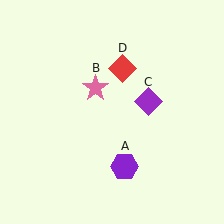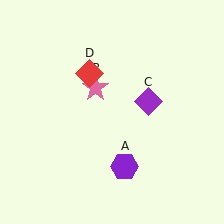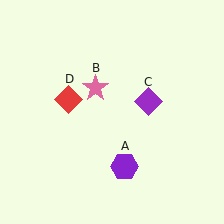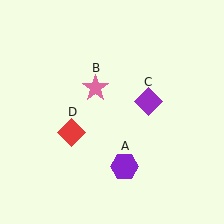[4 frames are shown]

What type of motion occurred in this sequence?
The red diamond (object D) rotated counterclockwise around the center of the scene.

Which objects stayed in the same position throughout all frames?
Purple hexagon (object A) and pink star (object B) and purple diamond (object C) remained stationary.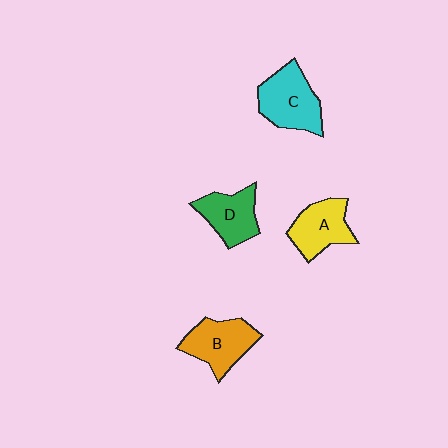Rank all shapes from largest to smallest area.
From largest to smallest: C (cyan), B (orange), A (yellow), D (green).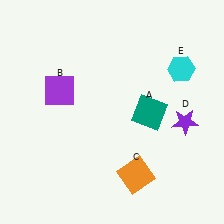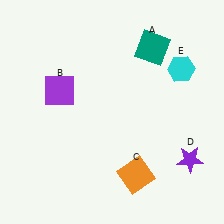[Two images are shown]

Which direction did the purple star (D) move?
The purple star (D) moved down.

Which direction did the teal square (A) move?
The teal square (A) moved up.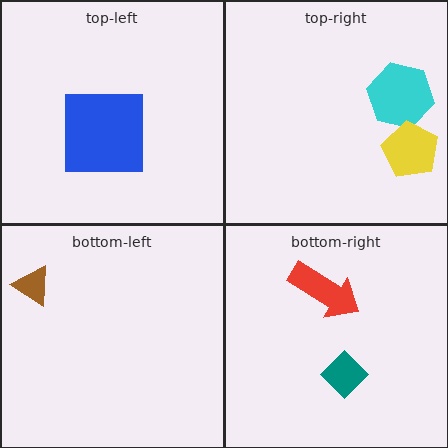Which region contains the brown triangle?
The bottom-left region.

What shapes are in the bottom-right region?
The red arrow, the teal diamond.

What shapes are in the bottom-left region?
The brown triangle.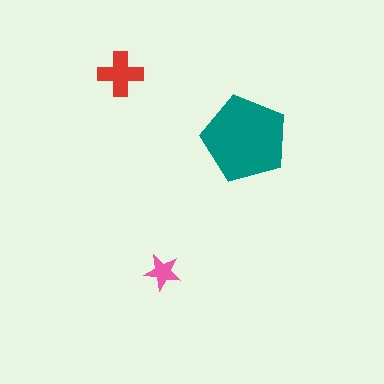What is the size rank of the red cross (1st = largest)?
2nd.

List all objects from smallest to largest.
The pink star, the red cross, the teal pentagon.